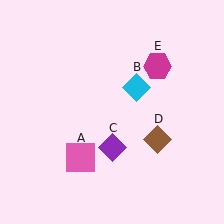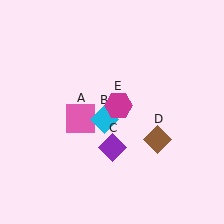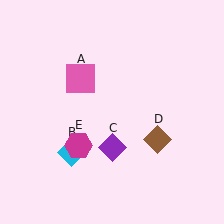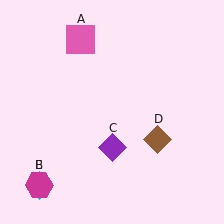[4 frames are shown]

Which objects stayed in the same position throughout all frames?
Purple diamond (object C) and brown diamond (object D) remained stationary.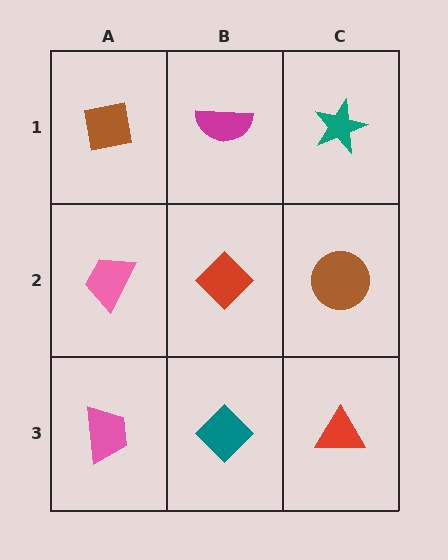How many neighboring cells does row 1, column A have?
2.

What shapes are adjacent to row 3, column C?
A brown circle (row 2, column C), a teal diamond (row 3, column B).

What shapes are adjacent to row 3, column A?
A pink trapezoid (row 2, column A), a teal diamond (row 3, column B).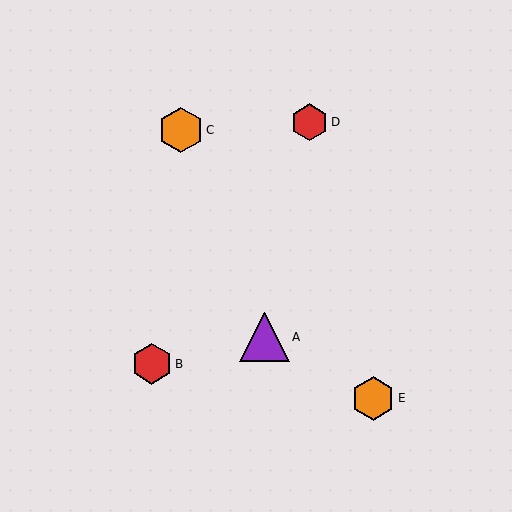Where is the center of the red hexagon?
The center of the red hexagon is at (309, 122).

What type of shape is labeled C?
Shape C is an orange hexagon.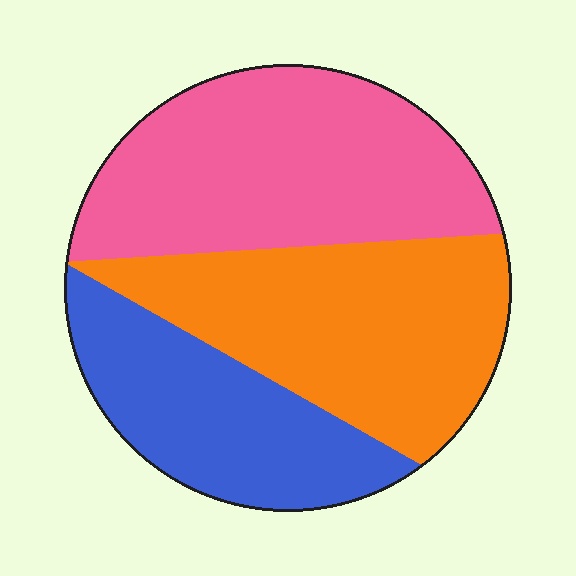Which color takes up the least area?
Blue, at roughly 25%.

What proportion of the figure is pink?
Pink covers about 40% of the figure.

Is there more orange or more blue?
Orange.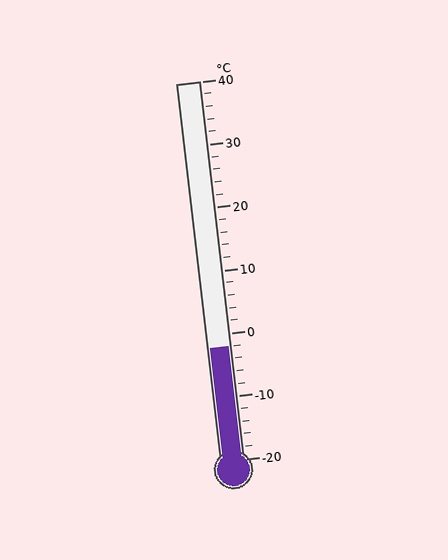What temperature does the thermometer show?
The thermometer shows approximately -2°C.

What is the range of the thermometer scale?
The thermometer scale ranges from -20°C to 40°C.